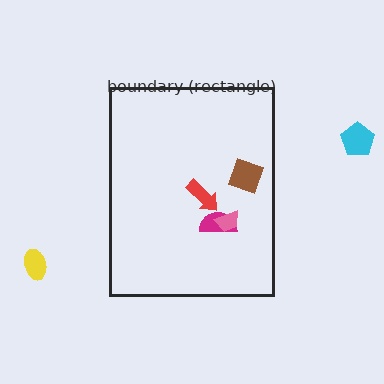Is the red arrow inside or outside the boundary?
Inside.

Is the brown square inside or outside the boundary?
Inside.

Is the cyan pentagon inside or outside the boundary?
Outside.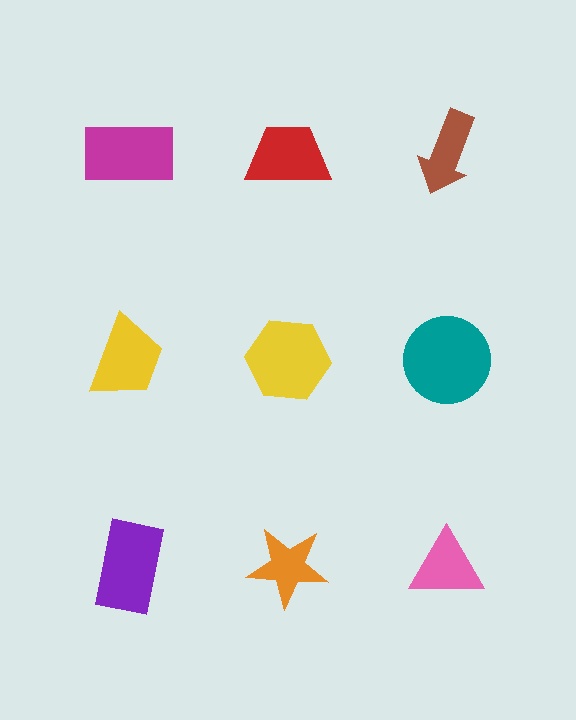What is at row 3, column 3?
A pink triangle.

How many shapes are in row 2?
3 shapes.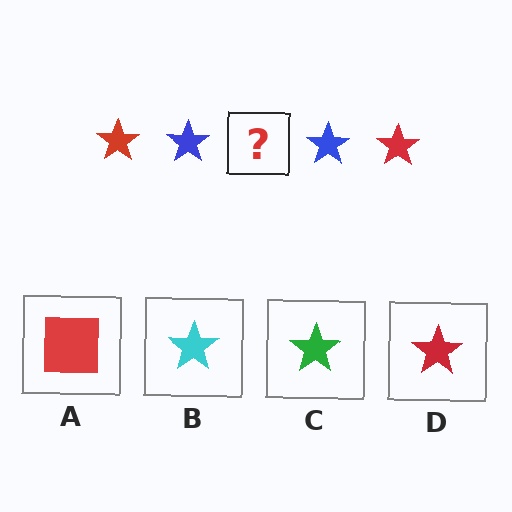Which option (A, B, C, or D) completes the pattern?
D.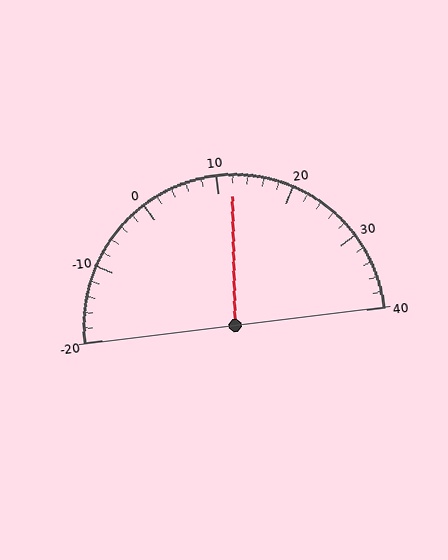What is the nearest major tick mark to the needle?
The nearest major tick mark is 10.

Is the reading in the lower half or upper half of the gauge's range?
The reading is in the upper half of the range (-20 to 40).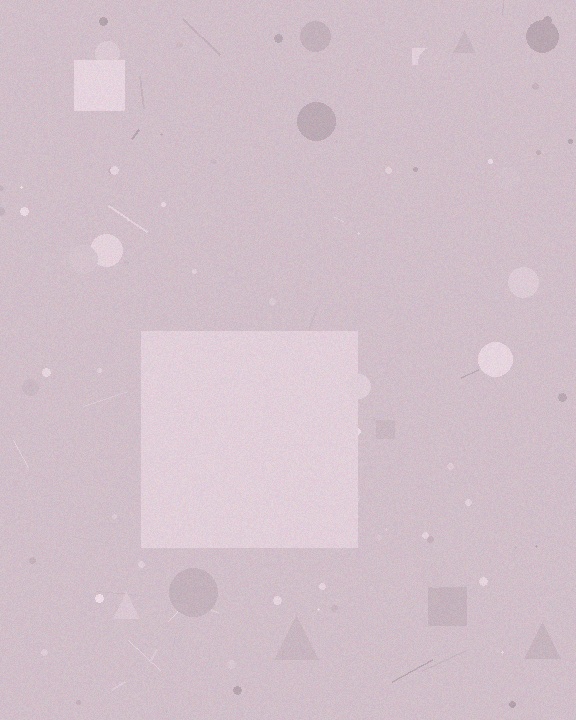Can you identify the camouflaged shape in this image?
The camouflaged shape is a square.